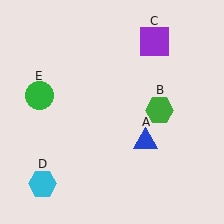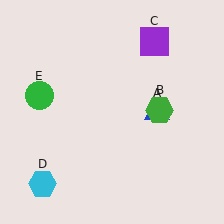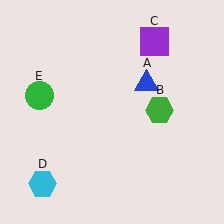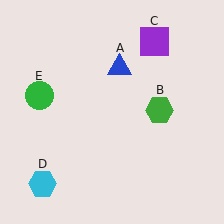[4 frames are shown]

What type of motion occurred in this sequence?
The blue triangle (object A) rotated counterclockwise around the center of the scene.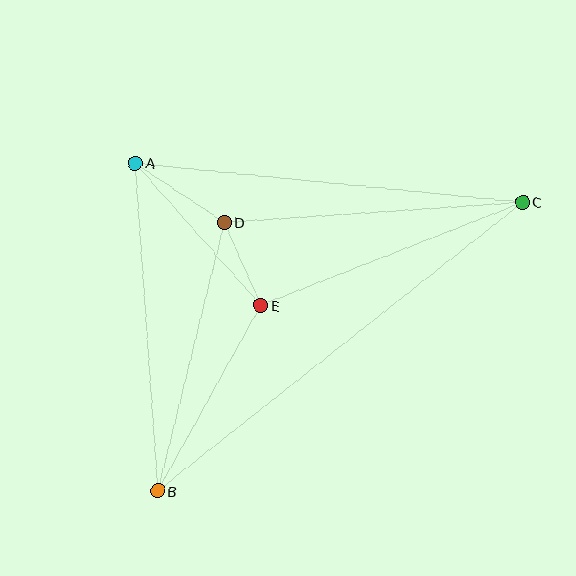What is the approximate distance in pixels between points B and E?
The distance between B and E is approximately 212 pixels.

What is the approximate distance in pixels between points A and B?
The distance between A and B is approximately 329 pixels.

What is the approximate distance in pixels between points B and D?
The distance between B and D is approximately 277 pixels.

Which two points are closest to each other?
Points D and E are closest to each other.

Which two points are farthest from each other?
Points B and C are farthest from each other.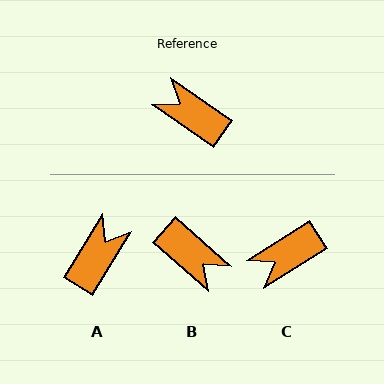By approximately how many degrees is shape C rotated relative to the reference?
Approximately 67 degrees counter-clockwise.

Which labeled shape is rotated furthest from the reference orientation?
B, about 173 degrees away.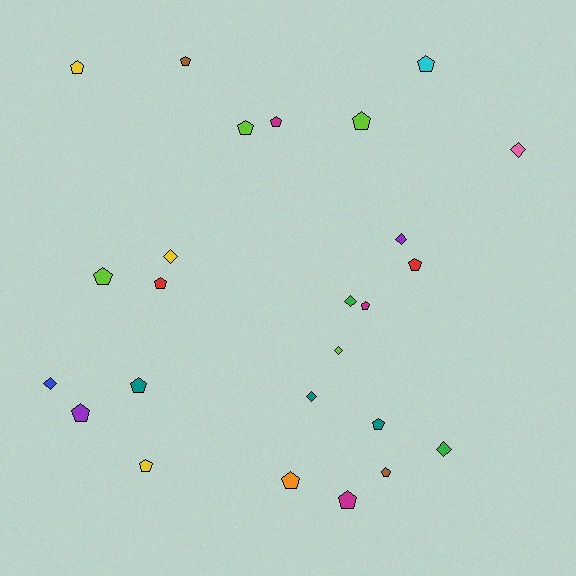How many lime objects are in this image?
There are 4 lime objects.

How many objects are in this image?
There are 25 objects.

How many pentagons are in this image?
There are 17 pentagons.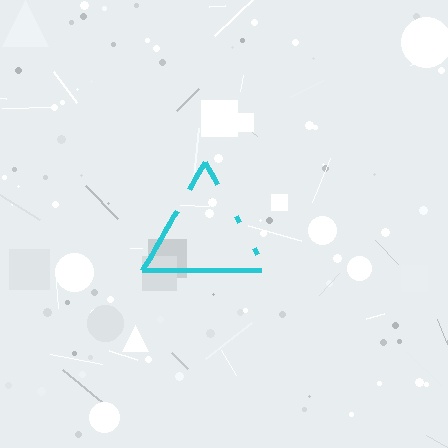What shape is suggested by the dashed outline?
The dashed outline suggests a triangle.